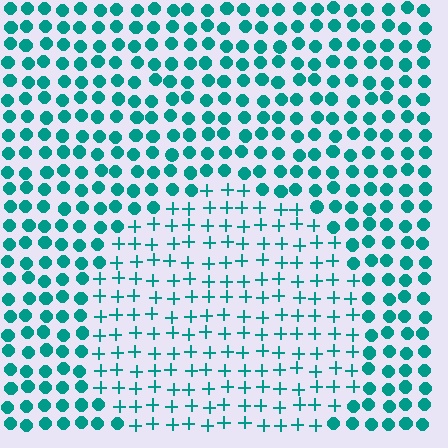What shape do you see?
I see a circle.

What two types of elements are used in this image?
The image uses plus signs inside the circle region and circles outside it.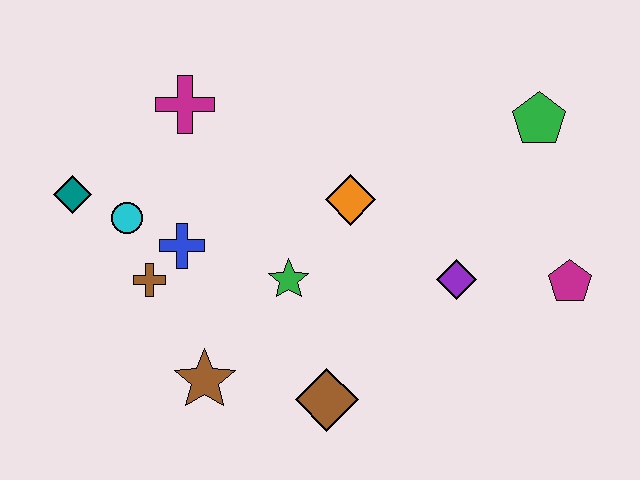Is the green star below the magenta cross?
Yes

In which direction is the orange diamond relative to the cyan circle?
The orange diamond is to the right of the cyan circle.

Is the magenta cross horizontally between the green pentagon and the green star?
No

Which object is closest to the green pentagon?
The magenta pentagon is closest to the green pentagon.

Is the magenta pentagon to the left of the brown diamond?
No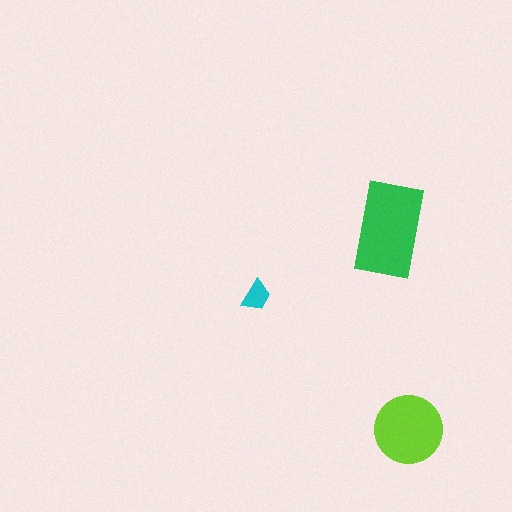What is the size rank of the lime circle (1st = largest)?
2nd.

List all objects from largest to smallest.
The green rectangle, the lime circle, the cyan trapezoid.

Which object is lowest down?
The lime circle is bottommost.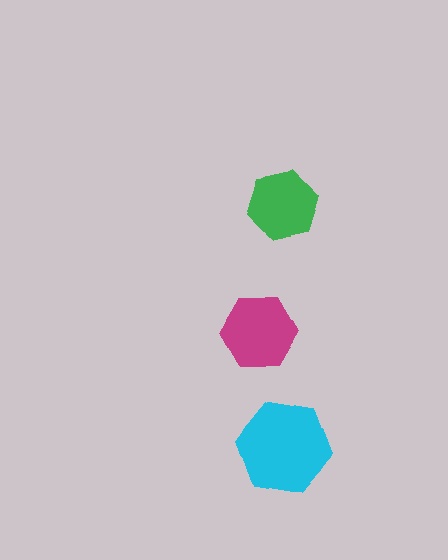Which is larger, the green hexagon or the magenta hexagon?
The magenta one.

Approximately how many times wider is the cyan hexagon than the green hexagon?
About 1.5 times wider.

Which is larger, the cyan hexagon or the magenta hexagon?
The cyan one.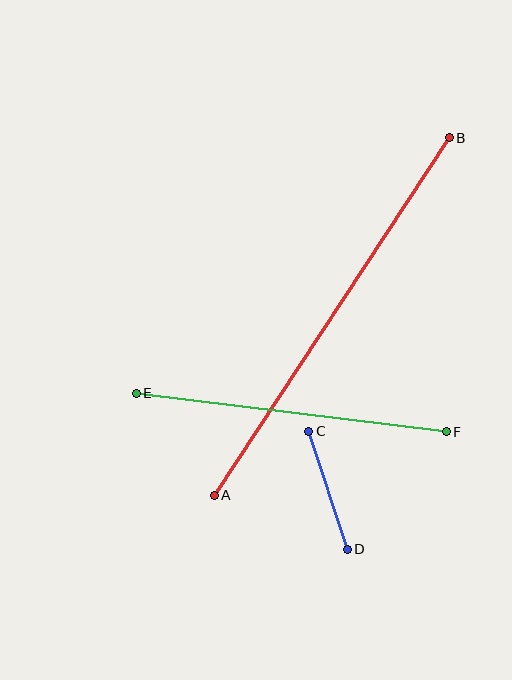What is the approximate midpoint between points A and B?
The midpoint is at approximately (332, 316) pixels.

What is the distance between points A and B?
The distance is approximately 428 pixels.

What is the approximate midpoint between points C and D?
The midpoint is at approximately (328, 490) pixels.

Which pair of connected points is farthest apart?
Points A and B are farthest apart.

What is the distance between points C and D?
The distance is approximately 124 pixels.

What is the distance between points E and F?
The distance is approximately 312 pixels.